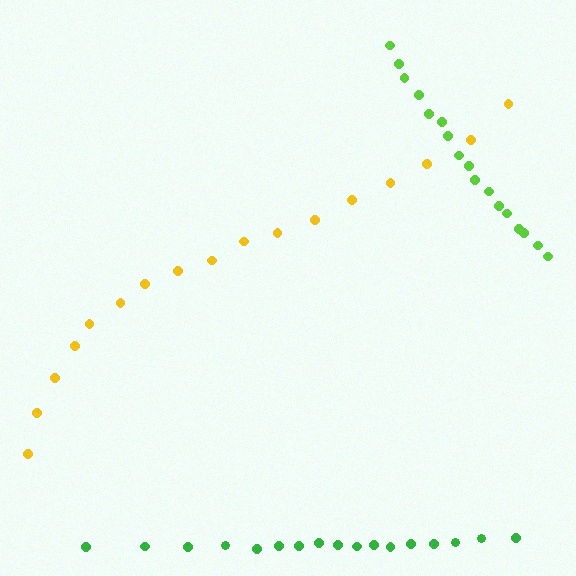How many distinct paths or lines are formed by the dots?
There are 3 distinct paths.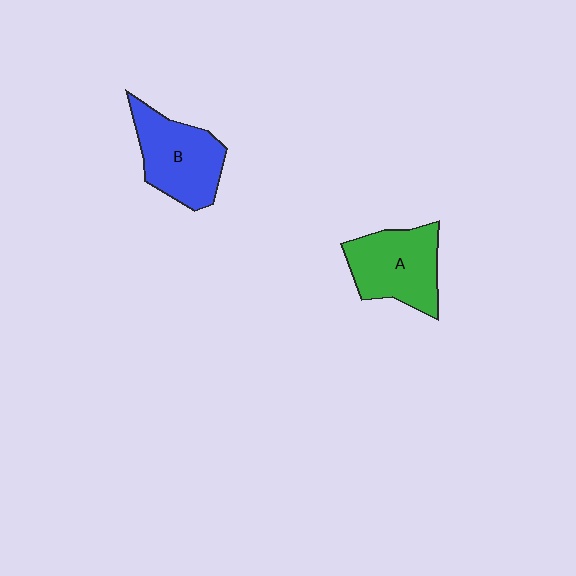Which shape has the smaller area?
Shape A (green).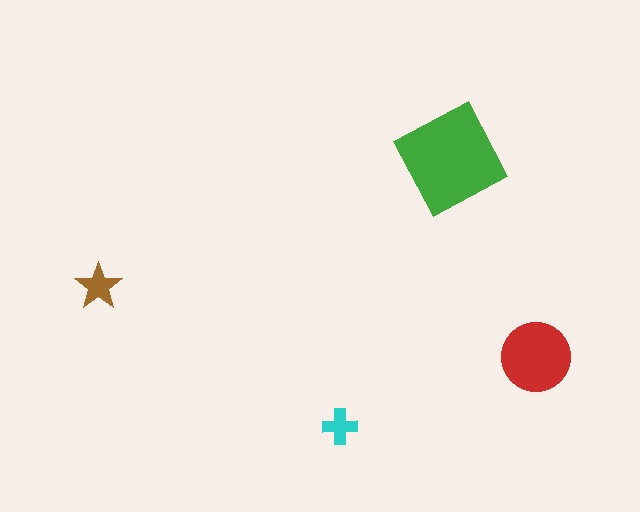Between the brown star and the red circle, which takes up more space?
The red circle.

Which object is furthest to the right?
The red circle is rightmost.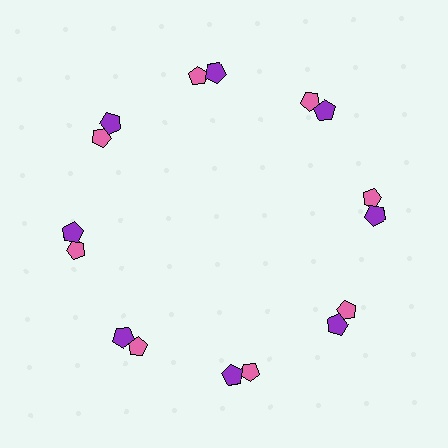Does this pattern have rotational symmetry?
Yes, this pattern has 8-fold rotational symmetry. It looks the same after rotating 45 degrees around the center.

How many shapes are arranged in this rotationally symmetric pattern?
There are 16 shapes, arranged in 8 groups of 2.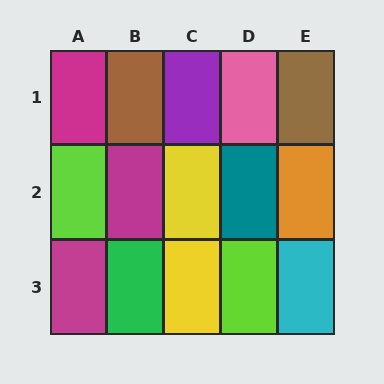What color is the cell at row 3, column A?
Magenta.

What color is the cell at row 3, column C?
Yellow.